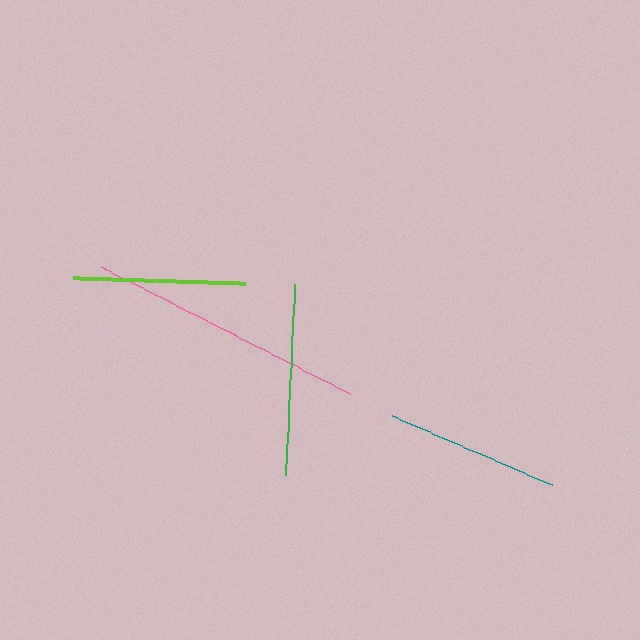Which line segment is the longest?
The pink line is the longest at approximately 279 pixels.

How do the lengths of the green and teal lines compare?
The green and teal lines are approximately the same length.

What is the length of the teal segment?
The teal segment is approximately 173 pixels long.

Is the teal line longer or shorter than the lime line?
The teal line is longer than the lime line.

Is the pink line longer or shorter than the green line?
The pink line is longer than the green line.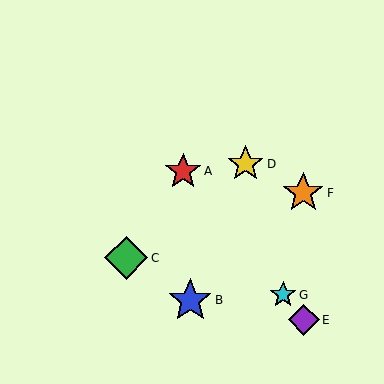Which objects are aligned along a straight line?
Objects A, E, G are aligned along a straight line.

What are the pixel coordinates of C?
Object C is at (126, 258).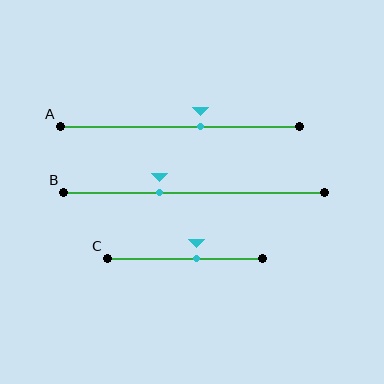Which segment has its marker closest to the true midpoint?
Segment C has its marker closest to the true midpoint.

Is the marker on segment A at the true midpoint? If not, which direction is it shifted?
No, the marker on segment A is shifted to the right by about 9% of the segment length.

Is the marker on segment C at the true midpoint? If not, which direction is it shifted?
No, the marker on segment C is shifted to the right by about 8% of the segment length.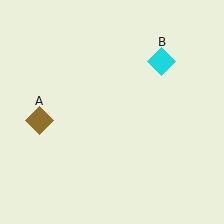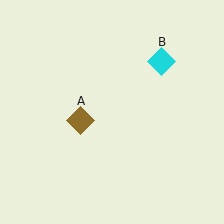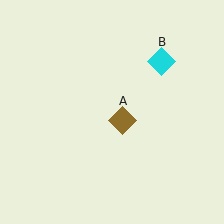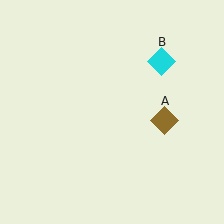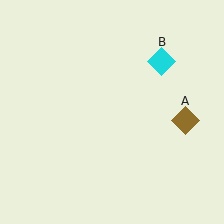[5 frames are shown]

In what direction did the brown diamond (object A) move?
The brown diamond (object A) moved right.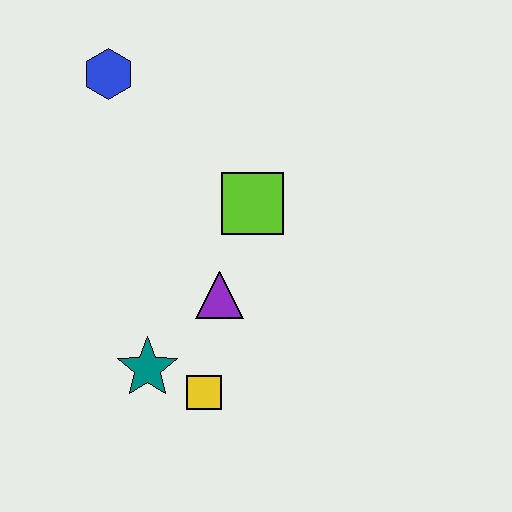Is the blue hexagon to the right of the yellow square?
No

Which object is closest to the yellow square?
The teal star is closest to the yellow square.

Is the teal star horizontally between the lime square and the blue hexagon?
Yes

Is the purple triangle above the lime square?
No